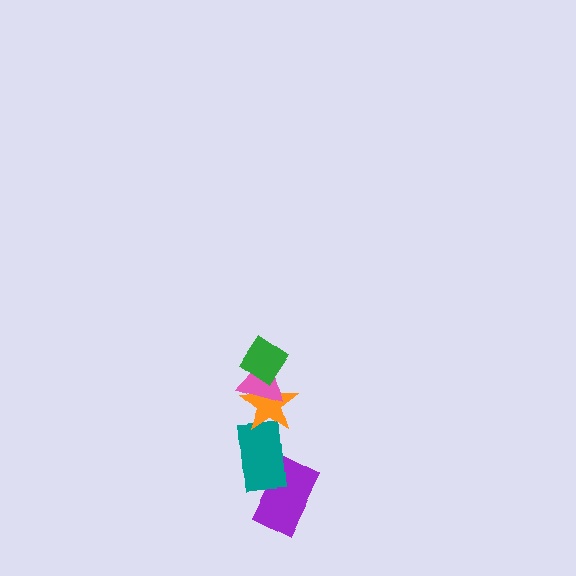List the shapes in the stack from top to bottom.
From top to bottom: the green diamond, the pink triangle, the orange star, the teal rectangle, the purple rectangle.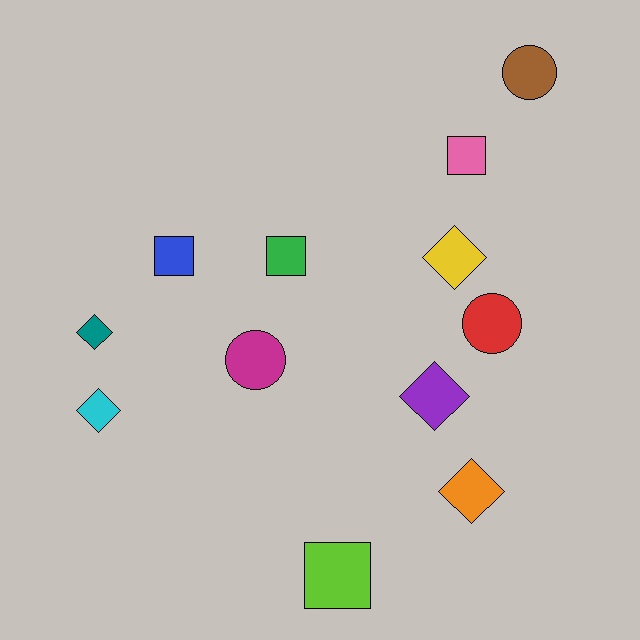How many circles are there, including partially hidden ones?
There are 3 circles.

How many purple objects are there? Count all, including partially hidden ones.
There is 1 purple object.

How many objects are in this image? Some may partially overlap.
There are 12 objects.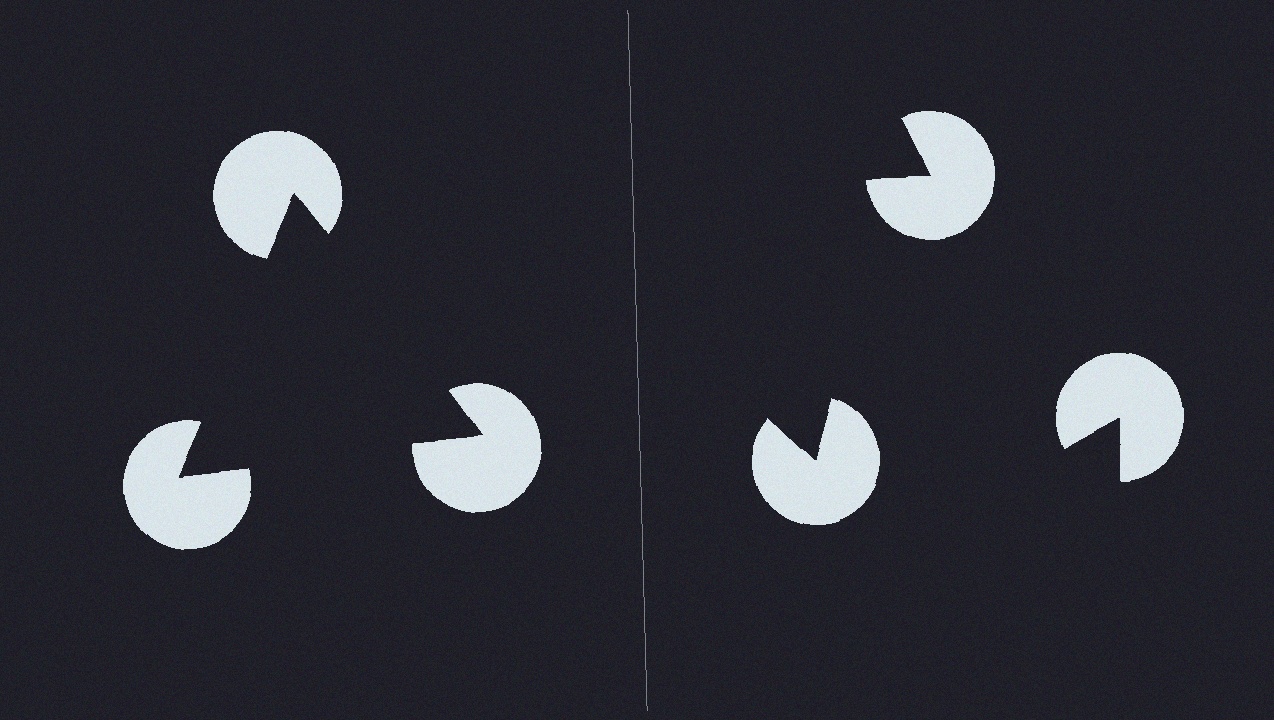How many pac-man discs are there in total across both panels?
6 — 3 on each side.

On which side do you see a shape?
An illusory triangle appears on the left side. On the right side the wedge cuts are rotated, so no coherent shape forms.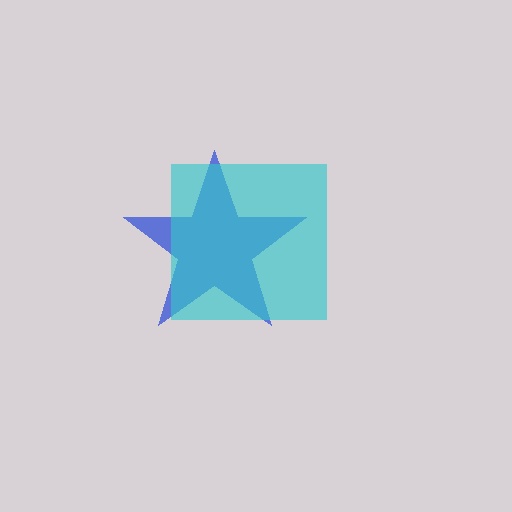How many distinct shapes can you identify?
There are 2 distinct shapes: a blue star, a cyan square.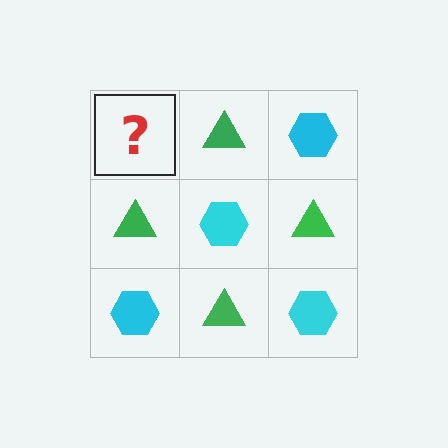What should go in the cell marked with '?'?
The missing cell should contain a cyan hexagon.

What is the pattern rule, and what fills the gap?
The rule is that it alternates cyan hexagon and green triangle in a checkerboard pattern. The gap should be filled with a cyan hexagon.